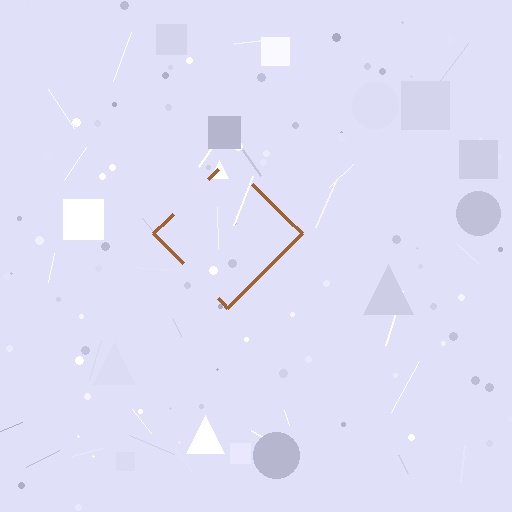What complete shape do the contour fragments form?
The contour fragments form a diamond.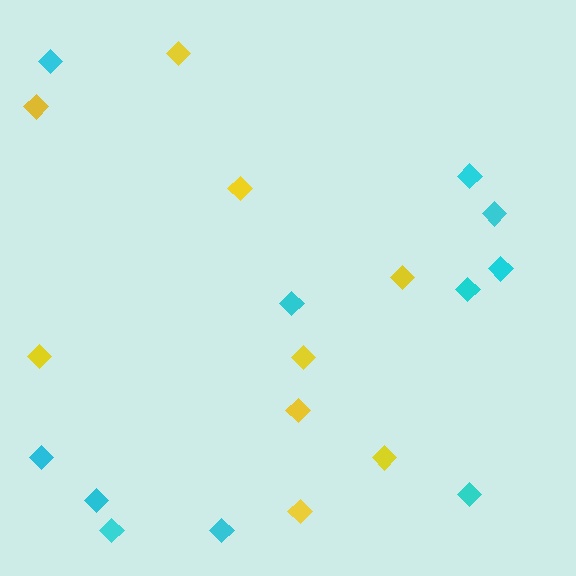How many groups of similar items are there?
There are 2 groups: one group of cyan diamonds (11) and one group of yellow diamonds (9).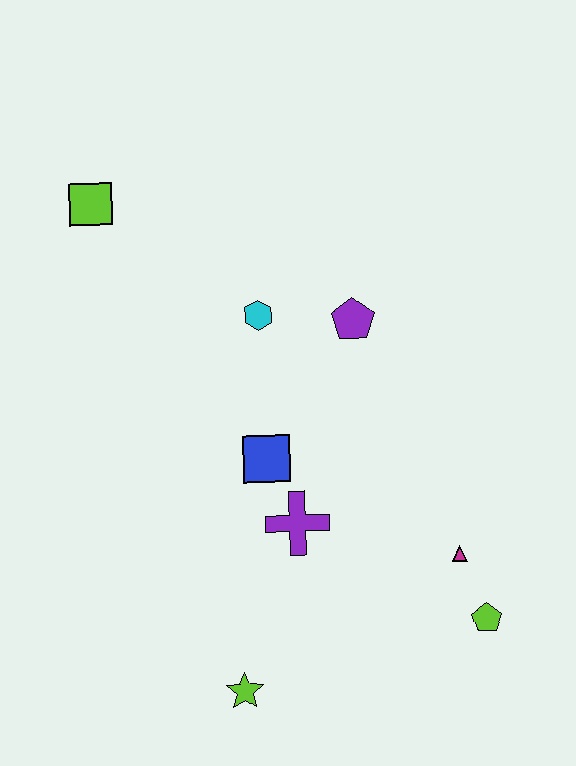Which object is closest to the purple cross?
The blue square is closest to the purple cross.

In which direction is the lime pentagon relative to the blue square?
The lime pentagon is to the right of the blue square.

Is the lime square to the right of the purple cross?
No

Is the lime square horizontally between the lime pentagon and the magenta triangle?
No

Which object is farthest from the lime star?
The lime square is farthest from the lime star.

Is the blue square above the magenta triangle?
Yes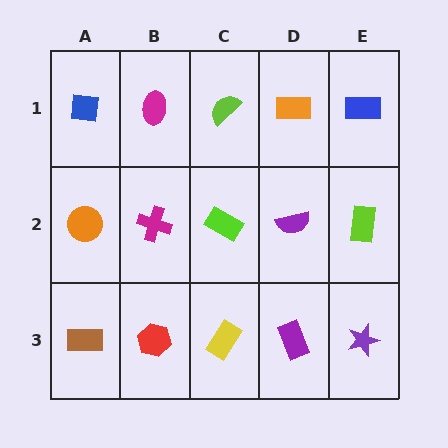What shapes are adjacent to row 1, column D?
A purple semicircle (row 2, column D), a lime semicircle (row 1, column C), a blue rectangle (row 1, column E).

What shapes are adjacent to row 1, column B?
A magenta cross (row 2, column B), a blue square (row 1, column A), a lime semicircle (row 1, column C).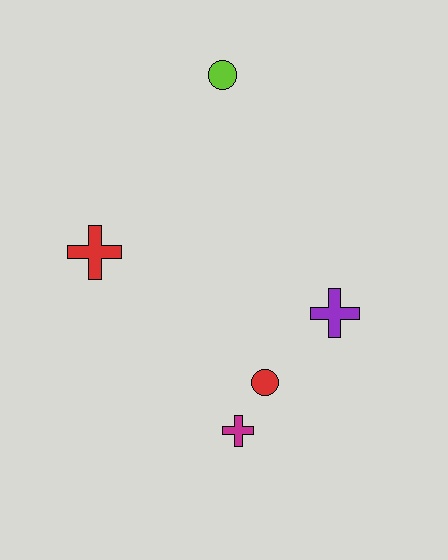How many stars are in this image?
There are no stars.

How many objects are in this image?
There are 5 objects.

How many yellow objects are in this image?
There are no yellow objects.